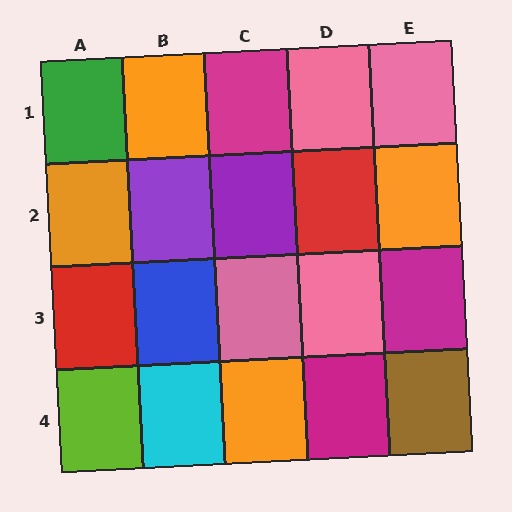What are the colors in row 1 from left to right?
Green, orange, magenta, pink, pink.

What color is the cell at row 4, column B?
Cyan.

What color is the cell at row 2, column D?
Red.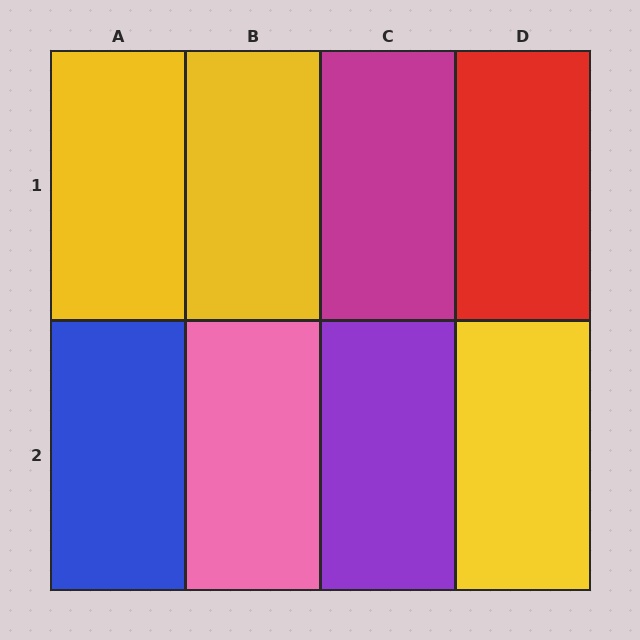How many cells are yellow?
3 cells are yellow.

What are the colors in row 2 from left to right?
Blue, pink, purple, yellow.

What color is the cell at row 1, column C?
Magenta.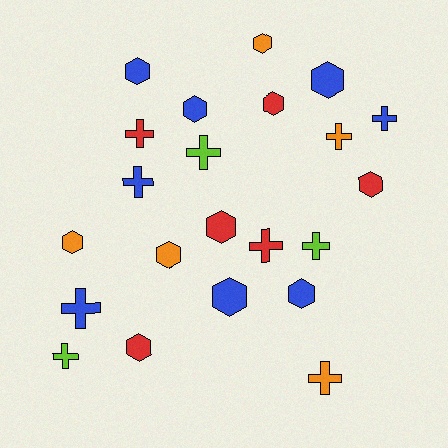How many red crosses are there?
There are 2 red crosses.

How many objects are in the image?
There are 22 objects.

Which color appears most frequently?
Blue, with 8 objects.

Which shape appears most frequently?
Hexagon, with 12 objects.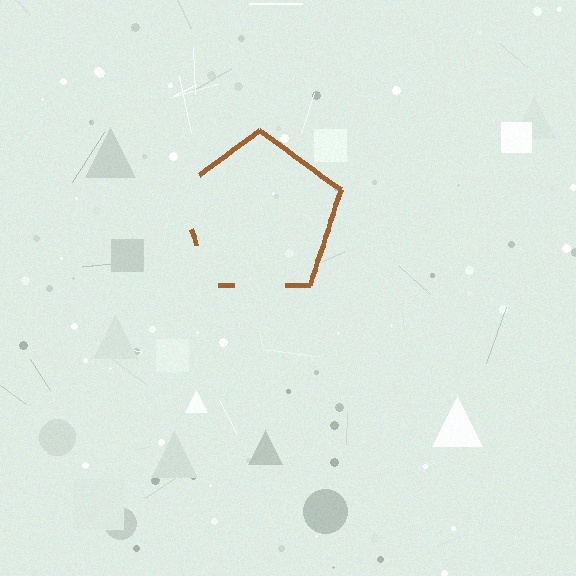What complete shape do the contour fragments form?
The contour fragments form a pentagon.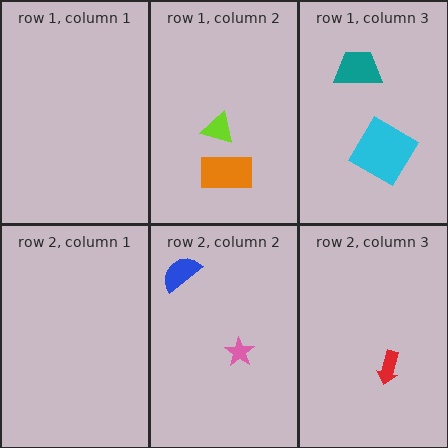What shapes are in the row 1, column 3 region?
The cyan diamond, the teal trapezoid.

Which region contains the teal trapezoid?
The row 1, column 3 region.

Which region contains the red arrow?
The row 2, column 3 region.